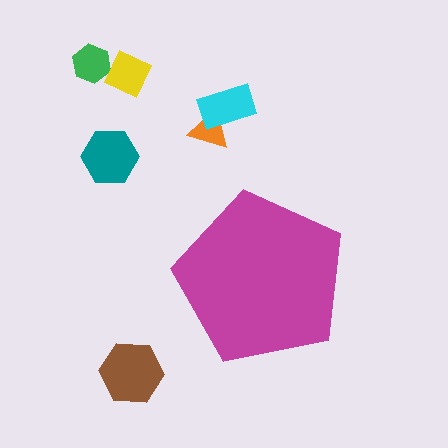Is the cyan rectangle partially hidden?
No, the cyan rectangle is fully visible.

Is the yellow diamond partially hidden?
No, the yellow diamond is fully visible.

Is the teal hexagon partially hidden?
No, the teal hexagon is fully visible.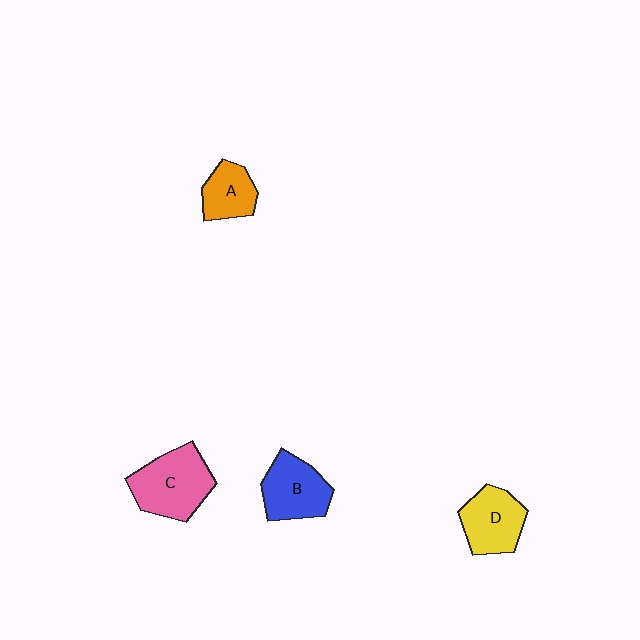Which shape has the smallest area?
Shape A (orange).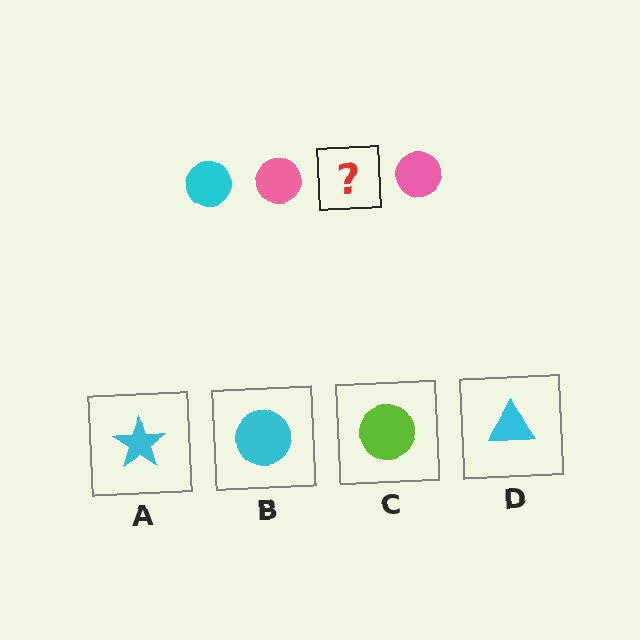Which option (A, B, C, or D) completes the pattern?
B.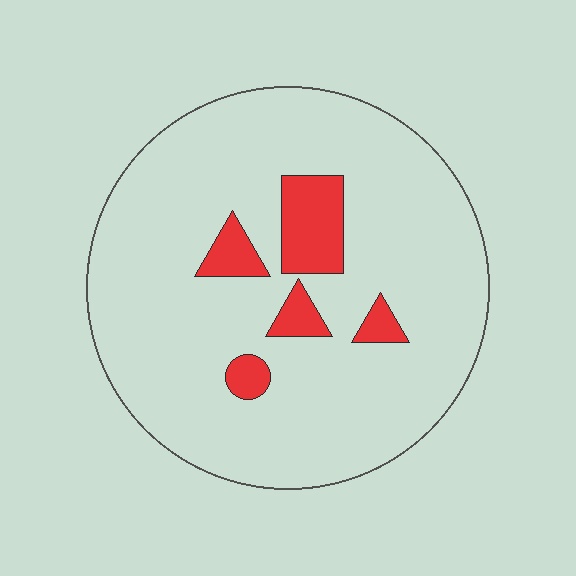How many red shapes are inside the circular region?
5.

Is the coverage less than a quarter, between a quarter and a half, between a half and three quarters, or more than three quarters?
Less than a quarter.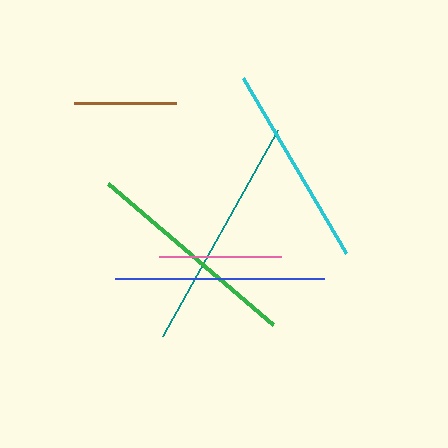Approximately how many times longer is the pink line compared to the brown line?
The pink line is approximately 1.2 times the length of the brown line.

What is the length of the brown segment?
The brown segment is approximately 102 pixels long.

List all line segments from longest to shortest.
From longest to shortest: teal, green, blue, cyan, pink, brown.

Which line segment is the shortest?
The brown line is the shortest at approximately 102 pixels.